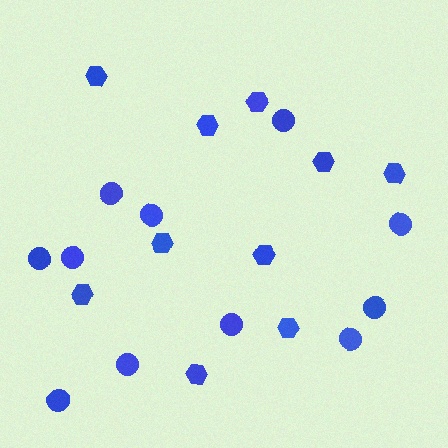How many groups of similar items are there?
There are 2 groups: one group of hexagons (10) and one group of circles (11).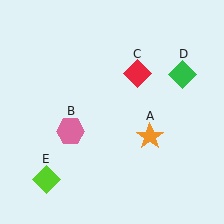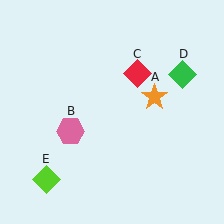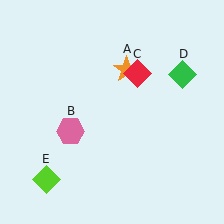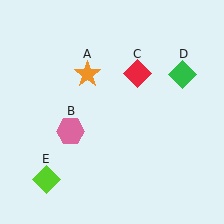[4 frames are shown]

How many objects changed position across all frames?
1 object changed position: orange star (object A).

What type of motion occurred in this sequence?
The orange star (object A) rotated counterclockwise around the center of the scene.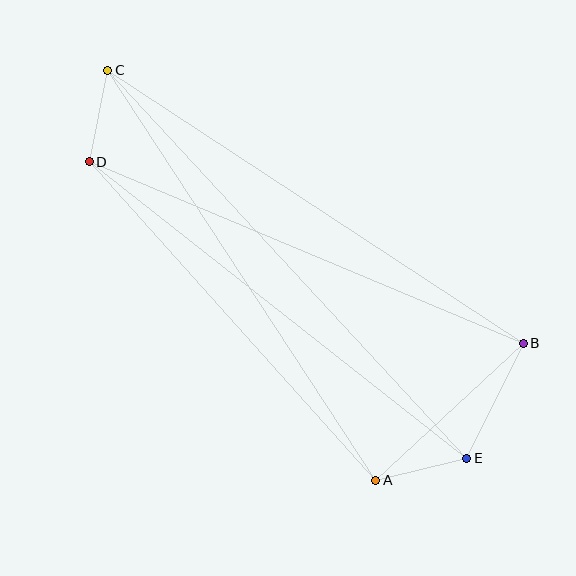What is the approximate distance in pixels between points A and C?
The distance between A and C is approximately 490 pixels.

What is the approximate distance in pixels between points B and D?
The distance between B and D is approximately 470 pixels.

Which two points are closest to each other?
Points C and D are closest to each other.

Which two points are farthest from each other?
Points C and E are farthest from each other.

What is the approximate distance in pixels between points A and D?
The distance between A and D is approximately 428 pixels.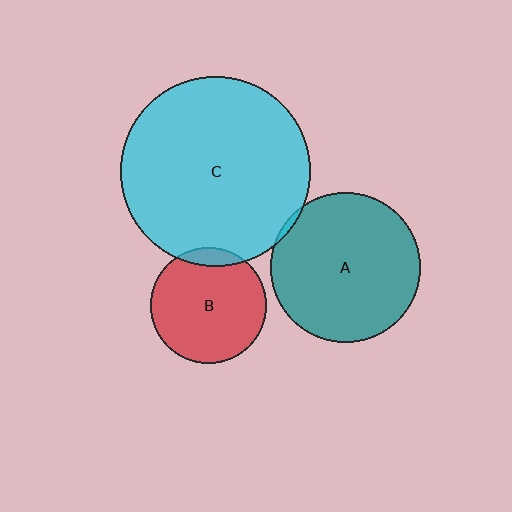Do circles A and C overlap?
Yes.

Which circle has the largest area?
Circle C (cyan).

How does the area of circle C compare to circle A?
Approximately 1.6 times.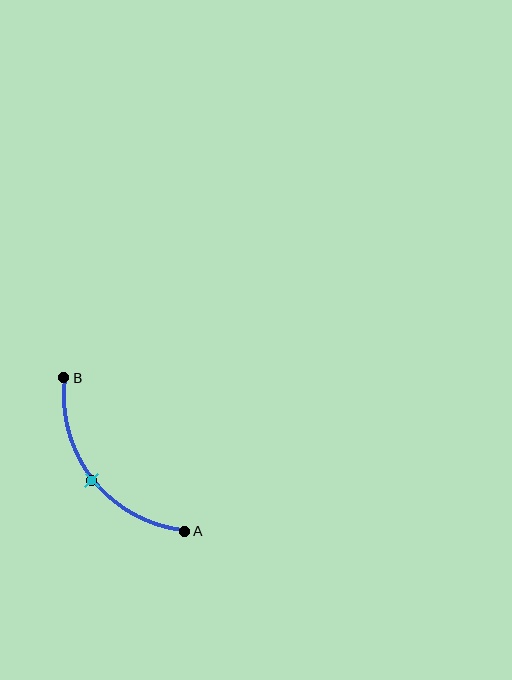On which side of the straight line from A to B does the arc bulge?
The arc bulges below and to the left of the straight line connecting A and B.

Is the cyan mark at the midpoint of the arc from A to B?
Yes. The cyan mark lies on the arc at equal arc-length from both A and B — it is the arc midpoint.